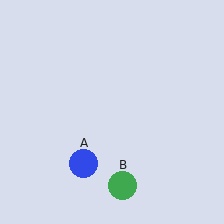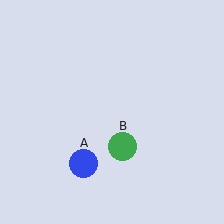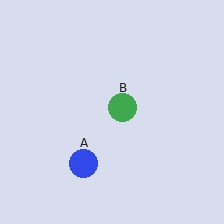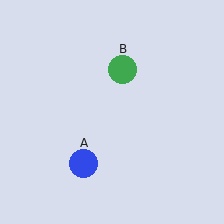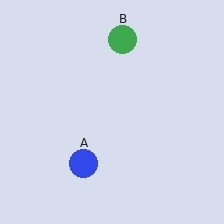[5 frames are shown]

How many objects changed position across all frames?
1 object changed position: green circle (object B).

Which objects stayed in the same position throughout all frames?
Blue circle (object A) remained stationary.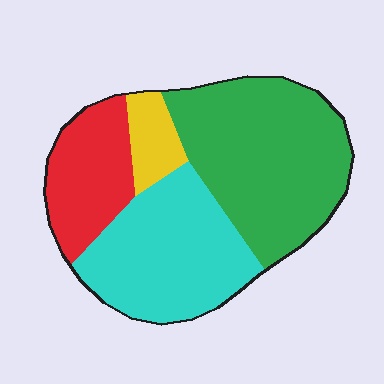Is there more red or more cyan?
Cyan.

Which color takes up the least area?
Yellow, at roughly 5%.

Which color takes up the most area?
Green, at roughly 40%.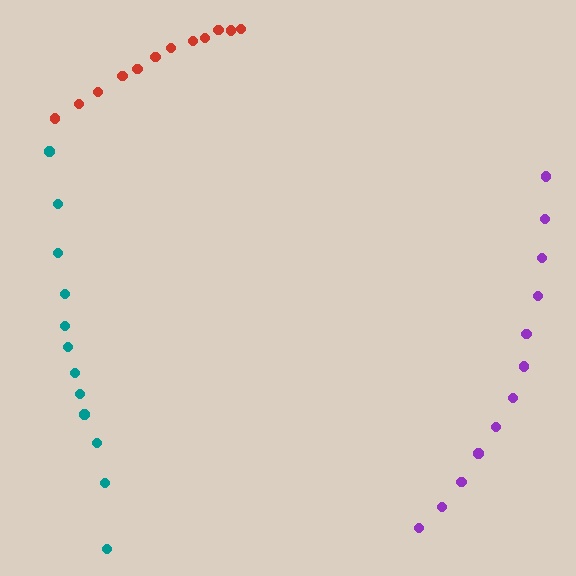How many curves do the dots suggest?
There are 3 distinct paths.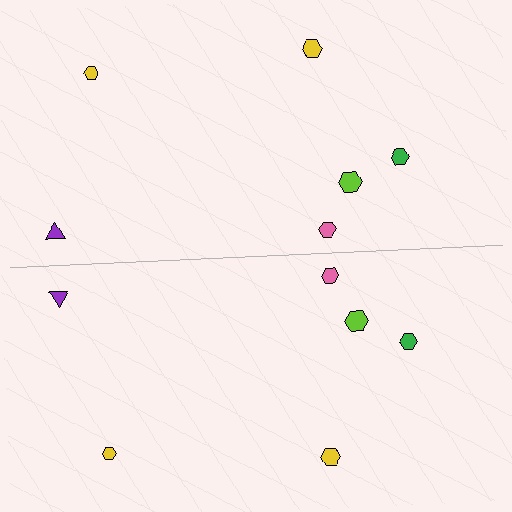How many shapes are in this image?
There are 12 shapes in this image.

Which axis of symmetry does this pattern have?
The pattern has a horizontal axis of symmetry running through the center of the image.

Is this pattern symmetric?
Yes, this pattern has bilateral (reflection) symmetry.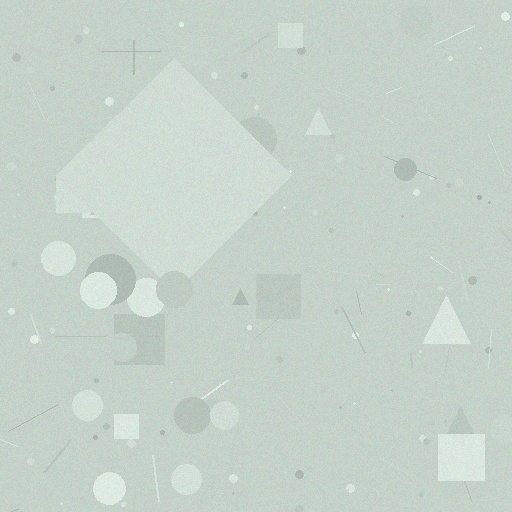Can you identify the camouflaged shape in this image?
The camouflaged shape is a diamond.